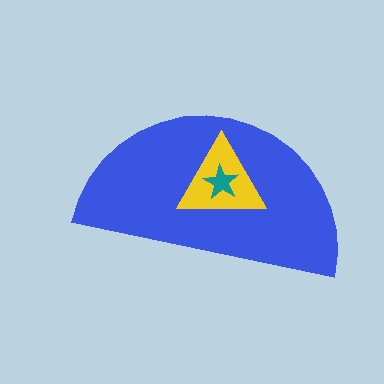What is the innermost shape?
The teal star.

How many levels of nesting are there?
3.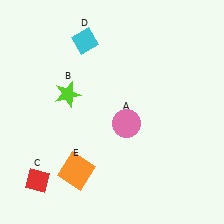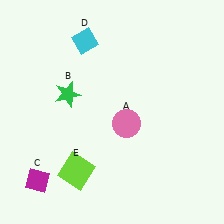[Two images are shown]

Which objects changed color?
B changed from lime to green. C changed from red to magenta. E changed from orange to lime.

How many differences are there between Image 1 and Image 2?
There are 3 differences between the two images.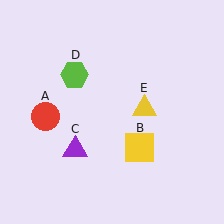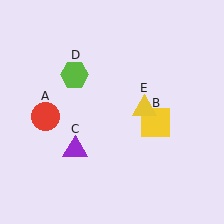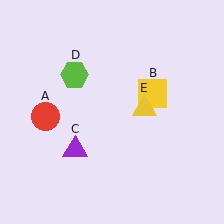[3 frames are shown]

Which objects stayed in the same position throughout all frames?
Red circle (object A) and purple triangle (object C) and lime hexagon (object D) and yellow triangle (object E) remained stationary.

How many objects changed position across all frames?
1 object changed position: yellow square (object B).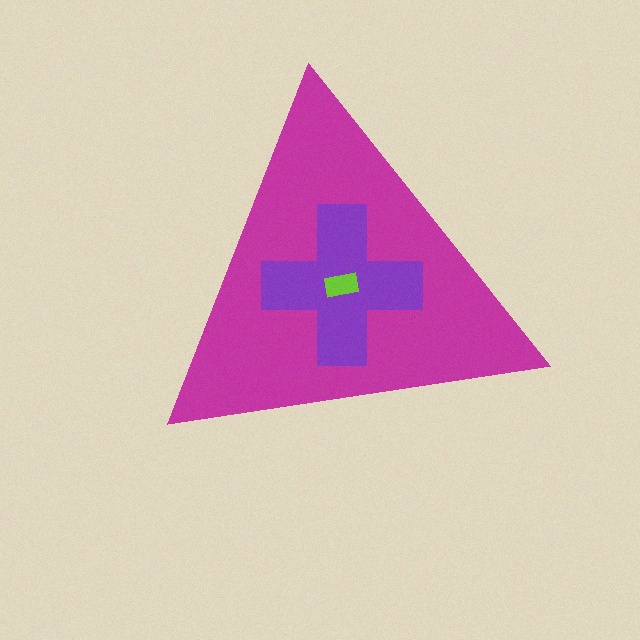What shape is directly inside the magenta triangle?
The purple cross.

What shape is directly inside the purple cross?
The lime rectangle.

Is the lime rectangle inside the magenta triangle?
Yes.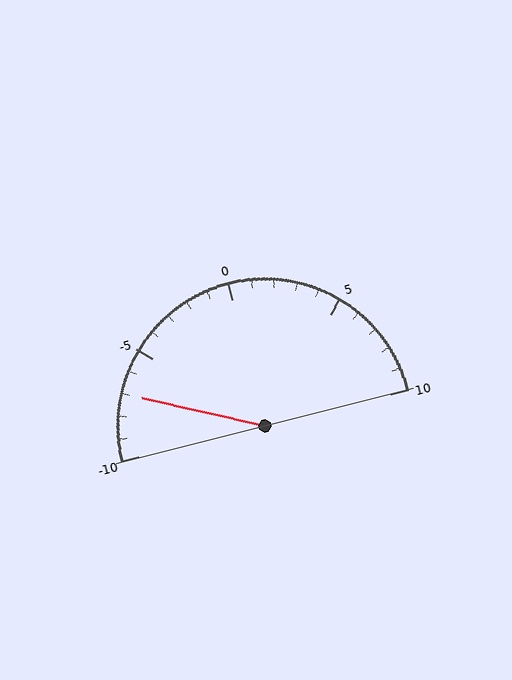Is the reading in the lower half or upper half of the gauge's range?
The reading is in the lower half of the range (-10 to 10).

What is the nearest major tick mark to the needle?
The nearest major tick mark is -5.